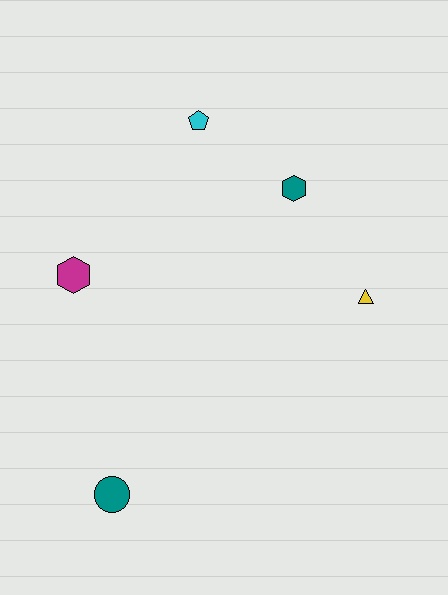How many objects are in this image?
There are 5 objects.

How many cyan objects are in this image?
There is 1 cyan object.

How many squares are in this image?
There are no squares.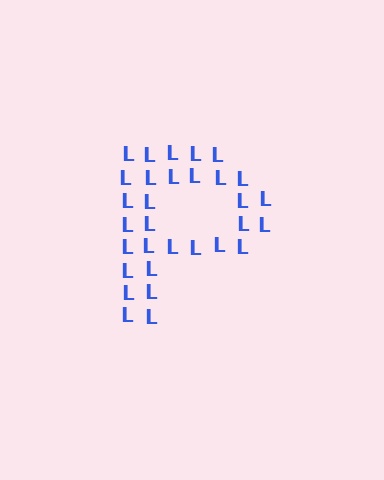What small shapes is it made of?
It is made of small letter L's.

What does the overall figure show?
The overall figure shows the letter P.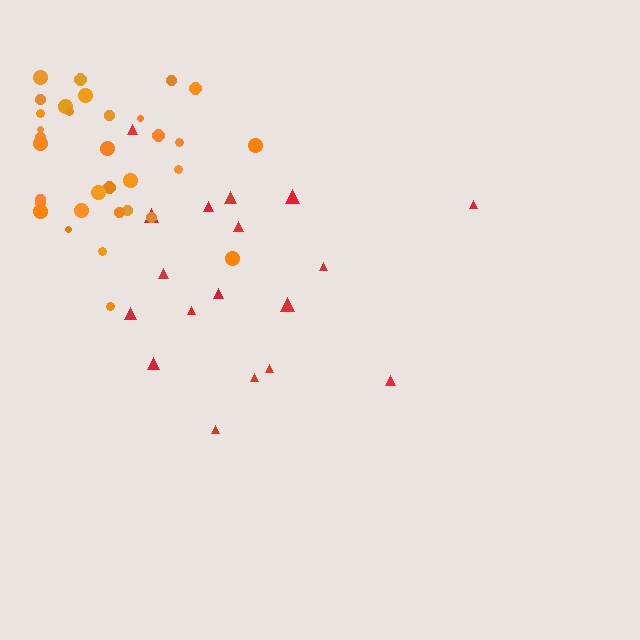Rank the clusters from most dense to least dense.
orange, red.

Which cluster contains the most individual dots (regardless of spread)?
Orange (35).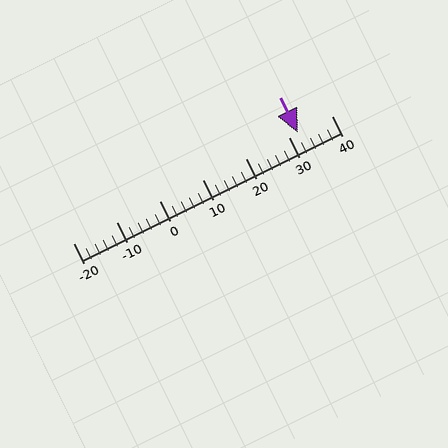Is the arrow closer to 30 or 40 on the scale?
The arrow is closer to 30.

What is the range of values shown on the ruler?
The ruler shows values from -20 to 40.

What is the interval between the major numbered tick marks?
The major tick marks are spaced 10 units apart.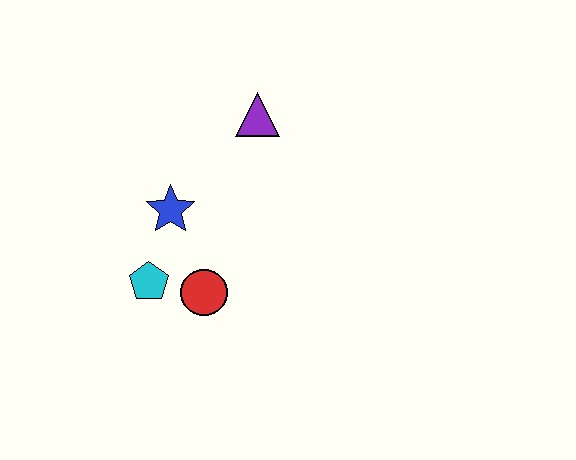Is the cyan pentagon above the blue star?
No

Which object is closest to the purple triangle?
The blue star is closest to the purple triangle.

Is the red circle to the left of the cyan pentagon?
No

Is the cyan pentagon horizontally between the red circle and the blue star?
No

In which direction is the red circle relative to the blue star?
The red circle is below the blue star.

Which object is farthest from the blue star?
The purple triangle is farthest from the blue star.